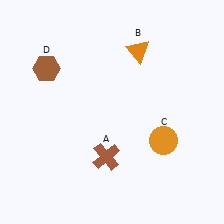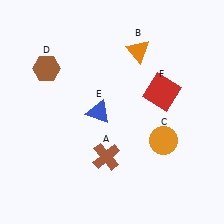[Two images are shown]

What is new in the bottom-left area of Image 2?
A blue triangle (E) was added in the bottom-left area of Image 2.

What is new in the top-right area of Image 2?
A red square (F) was added in the top-right area of Image 2.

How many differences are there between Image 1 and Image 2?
There are 2 differences between the two images.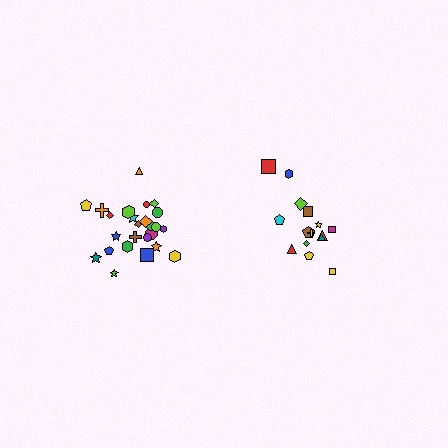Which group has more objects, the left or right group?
The left group.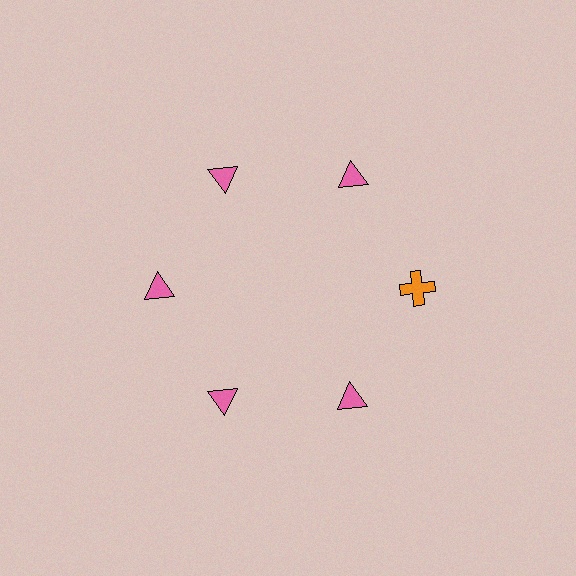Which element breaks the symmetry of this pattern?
The orange cross at roughly the 3 o'clock position breaks the symmetry. All other shapes are pink triangles.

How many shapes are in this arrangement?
There are 6 shapes arranged in a ring pattern.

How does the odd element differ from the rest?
It differs in both color (orange instead of pink) and shape (cross instead of triangle).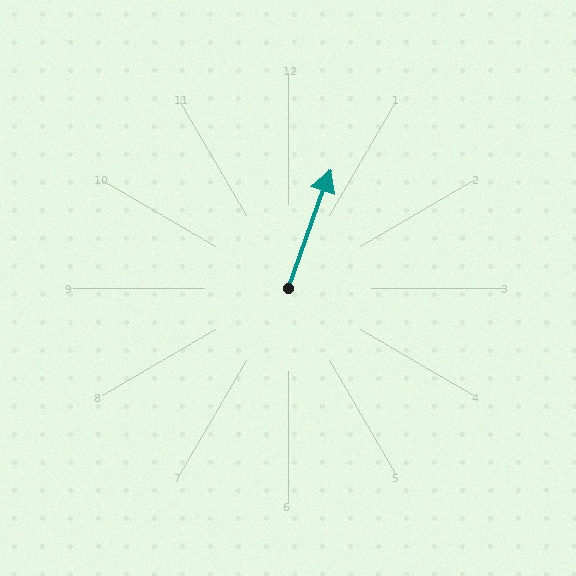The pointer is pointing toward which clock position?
Roughly 1 o'clock.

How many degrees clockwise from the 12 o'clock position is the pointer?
Approximately 20 degrees.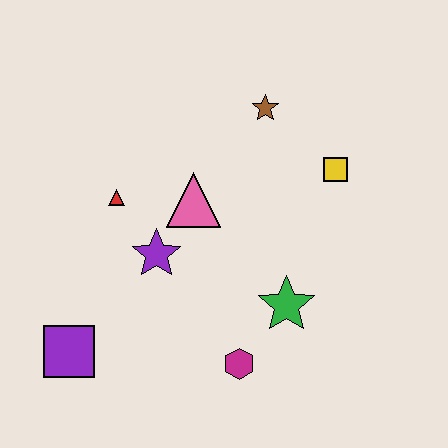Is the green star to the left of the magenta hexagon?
No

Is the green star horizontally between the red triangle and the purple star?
No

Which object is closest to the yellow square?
The brown star is closest to the yellow square.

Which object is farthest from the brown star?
The purple square is farthest from the brown star.